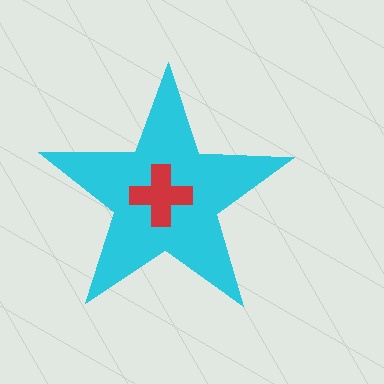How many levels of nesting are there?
2.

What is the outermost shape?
The cyan star.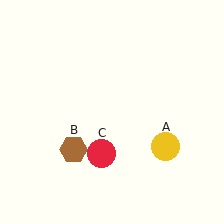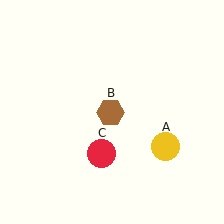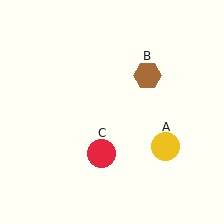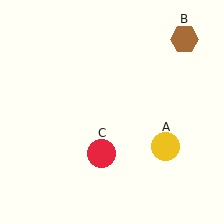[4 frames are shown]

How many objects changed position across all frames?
1 object changed position: brown hexagon (object B).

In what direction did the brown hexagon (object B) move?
The brown hexagon (object B) moved up and to the right.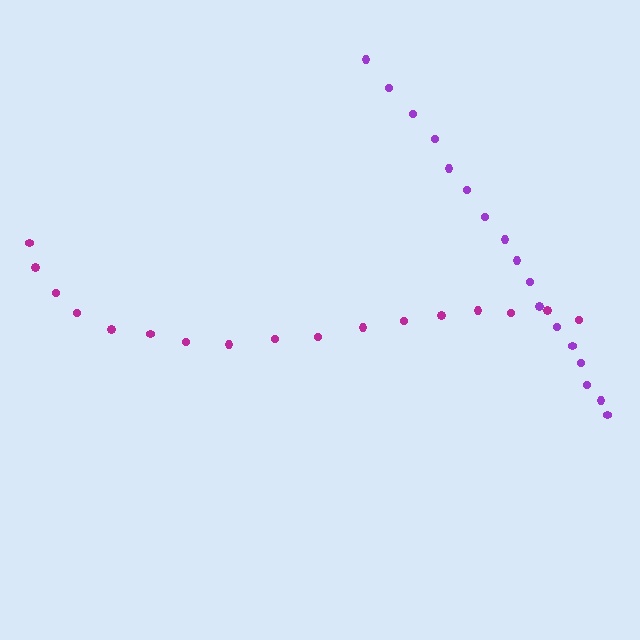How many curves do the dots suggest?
There are 2 distinct paths.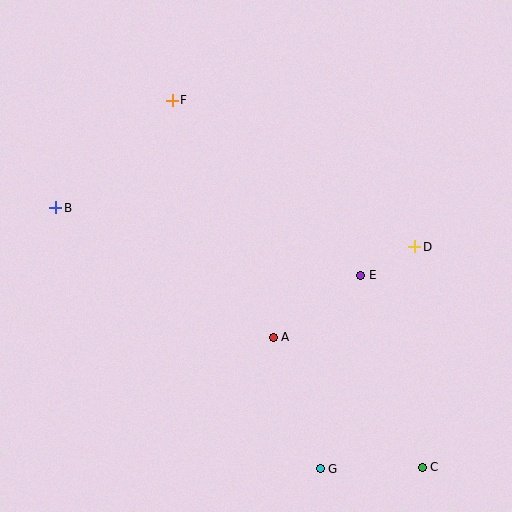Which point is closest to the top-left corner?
Point F is closest to the top-left corner.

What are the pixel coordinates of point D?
Point D is at (415, 247).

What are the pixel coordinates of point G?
Point G is at (320, 469).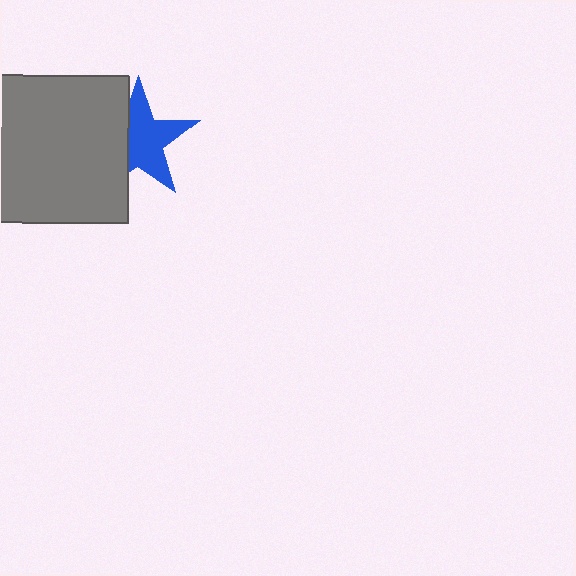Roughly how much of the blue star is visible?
About half of it is visible (roughly 65%).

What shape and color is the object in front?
The object in front is a gray square.